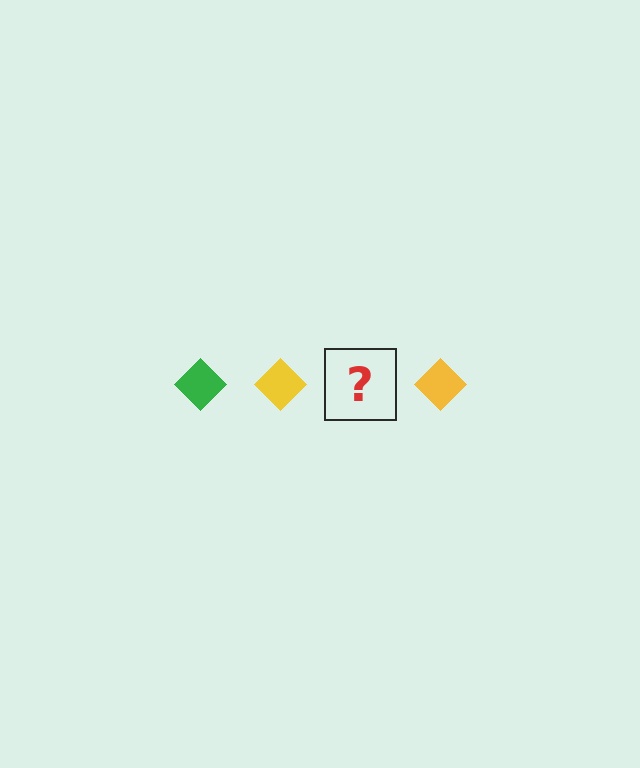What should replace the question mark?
The question mark should be replaced with a green diamond.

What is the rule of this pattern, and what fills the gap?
The rule is that the pattern cycles through green, yellow diamonds. The gap should be filled with a green diamond.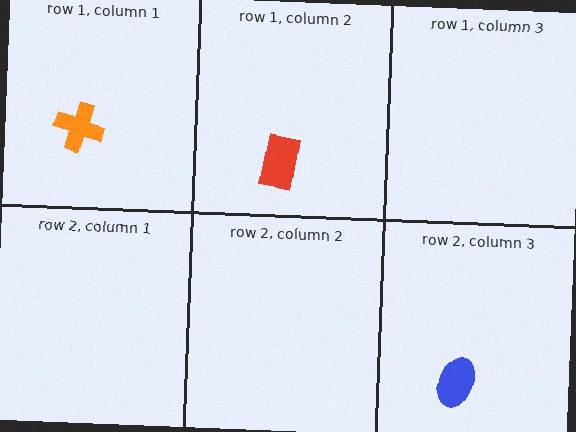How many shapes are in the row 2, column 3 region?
1.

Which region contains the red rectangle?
The row 1, column 2 region.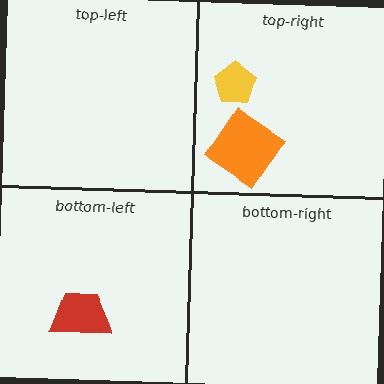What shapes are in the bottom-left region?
The red trapezoid.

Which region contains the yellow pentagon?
The top-right region.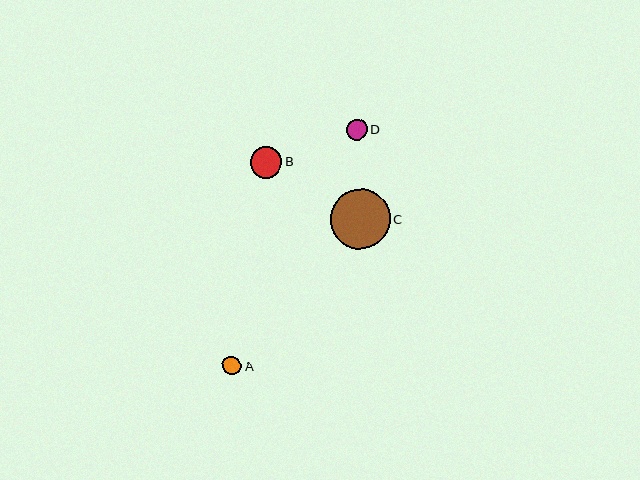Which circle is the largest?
Circle C is the largest with a size of approximately 59 pixels.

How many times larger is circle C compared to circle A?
Circle C is approximately 3.2 times the size of circle A.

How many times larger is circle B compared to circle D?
Circle B is approximately 1.5 times the size of circle D.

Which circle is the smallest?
Circle A is the smallest with a size of approximately 19 pixels.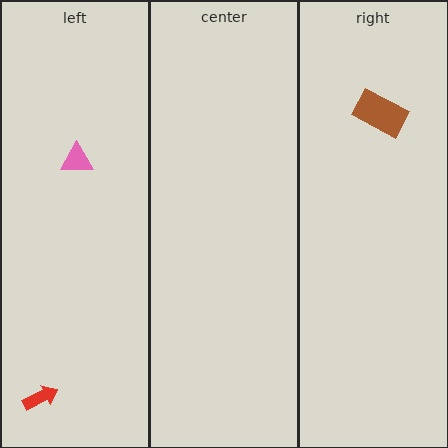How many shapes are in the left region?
2.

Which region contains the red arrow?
The left region.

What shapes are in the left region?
The red arrow, the pink triangle.